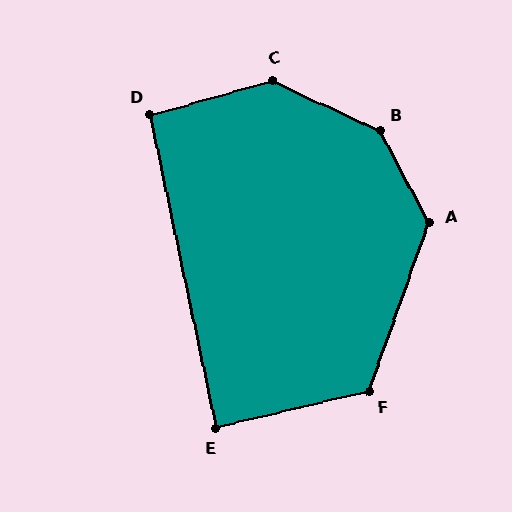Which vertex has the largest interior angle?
B, at approximately 143 degrees.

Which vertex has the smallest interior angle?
E, at approximately 89 degrees.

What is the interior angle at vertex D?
Approximately 94 degrees (approximately right).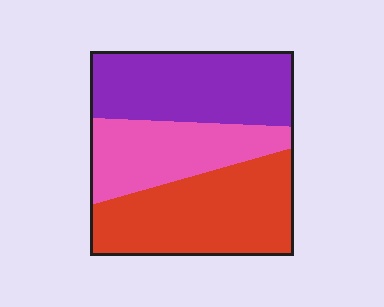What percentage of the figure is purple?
Purple takes up about one third (1/3) of the figure.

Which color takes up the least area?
Pink, at roughly 25%.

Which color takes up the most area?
Red, at roughly 40%.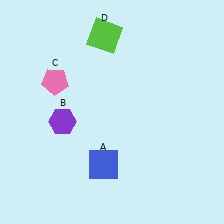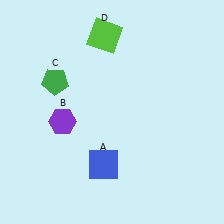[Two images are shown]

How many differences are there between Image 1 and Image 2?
There is 1 difference between the two images.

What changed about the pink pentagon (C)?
In Image 1, C is pink. In Image 2, it changed to green.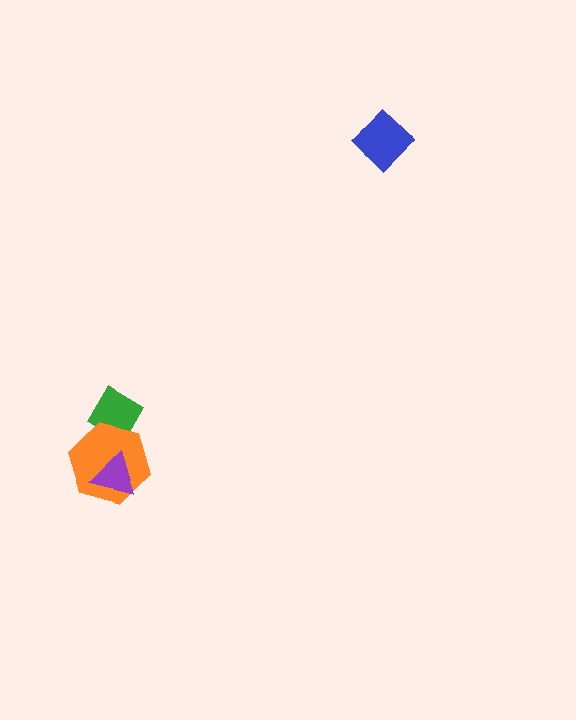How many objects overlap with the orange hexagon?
2 objects overlap with the orange hexagon.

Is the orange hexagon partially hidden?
Yes, it is partially covered by another shape.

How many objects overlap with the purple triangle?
1 object overlaps with the purple triangle.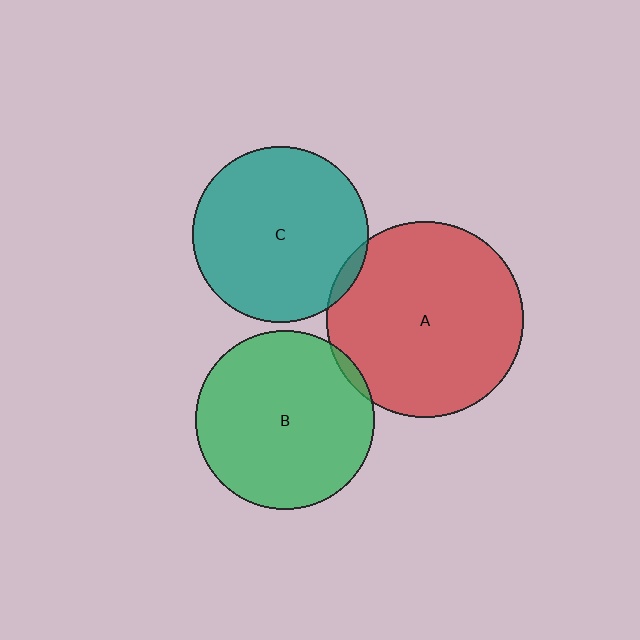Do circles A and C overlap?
Yes.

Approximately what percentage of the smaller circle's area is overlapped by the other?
Approximately 5%.